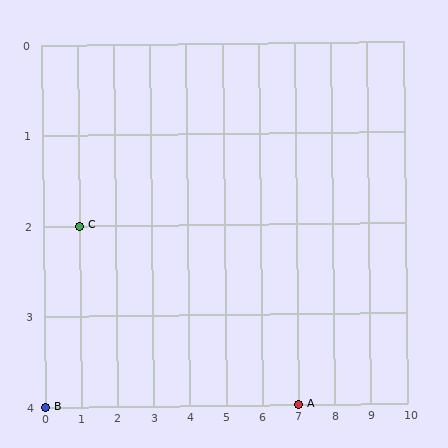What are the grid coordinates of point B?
Point B is at grid coordinates (0, 4).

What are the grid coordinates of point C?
Point C is at grid coordinates (1, 2).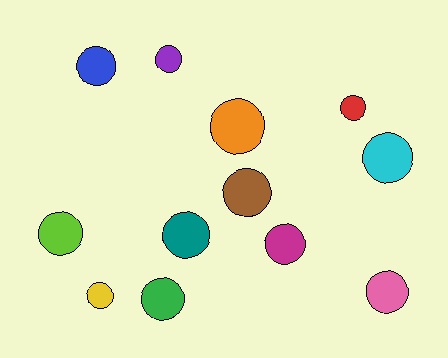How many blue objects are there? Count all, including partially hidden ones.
There is 1 blue object.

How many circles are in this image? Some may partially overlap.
There are 12 circles.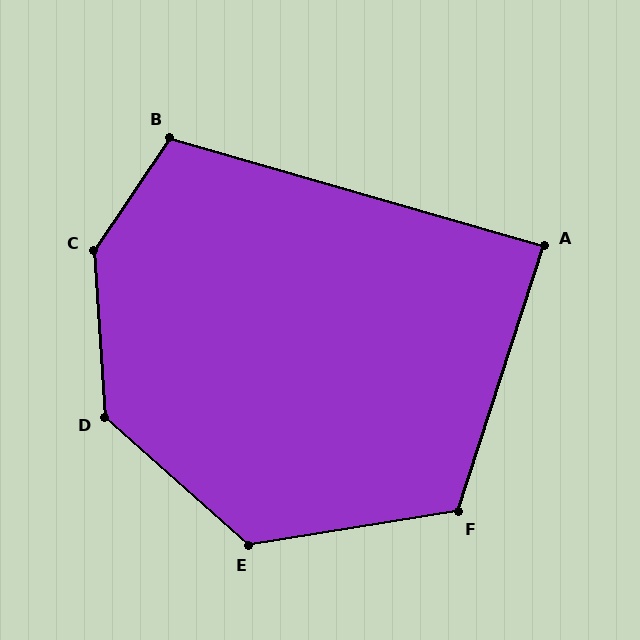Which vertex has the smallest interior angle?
A, at approximately 88 degrees.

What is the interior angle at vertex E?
Approximately 129 degrees (obtuse).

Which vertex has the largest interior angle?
C, at approximately 143 degrees.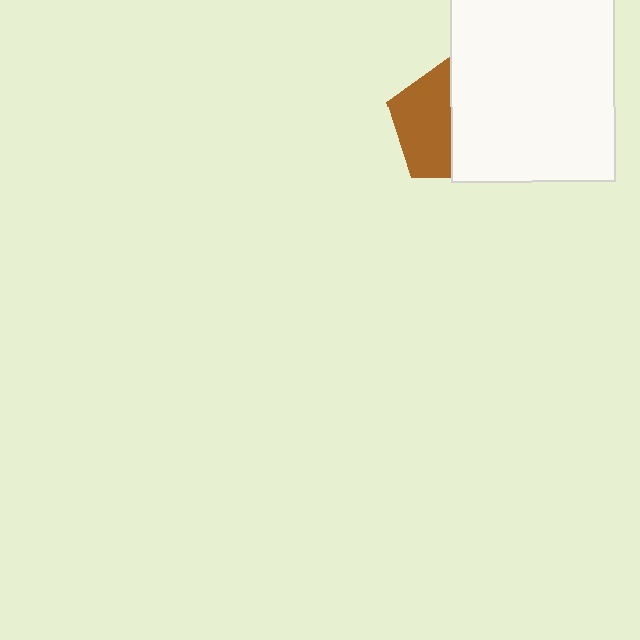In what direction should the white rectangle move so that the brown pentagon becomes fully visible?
The white rectangle should move right. That is the shortest direction to clear the overlap and leave the brown pentagon fully visible.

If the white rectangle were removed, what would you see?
You would see the complete brown pentagon.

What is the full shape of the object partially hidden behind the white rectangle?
The partially hidden object is a brown pentagon.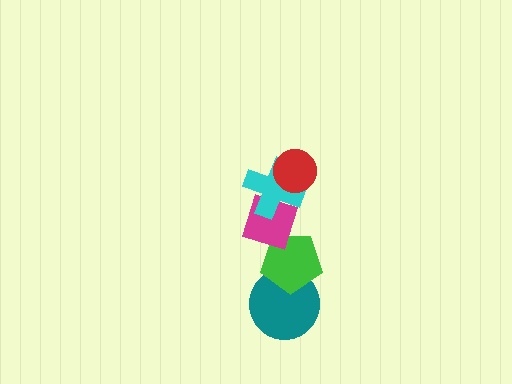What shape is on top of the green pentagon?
The magenta diamond is on top of the green pentagon.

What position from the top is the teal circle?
The teal circle is 5th from the top.